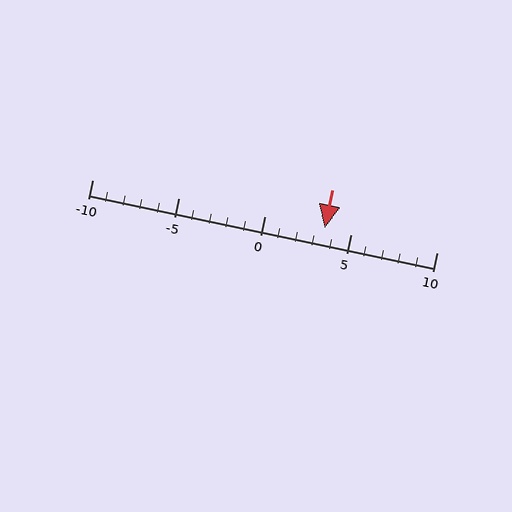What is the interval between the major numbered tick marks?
The major tick marks are spaced 5 units apart.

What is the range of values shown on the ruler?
The ruler shows values from -10 to 10.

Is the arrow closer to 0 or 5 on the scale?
The arrow is closer to 5.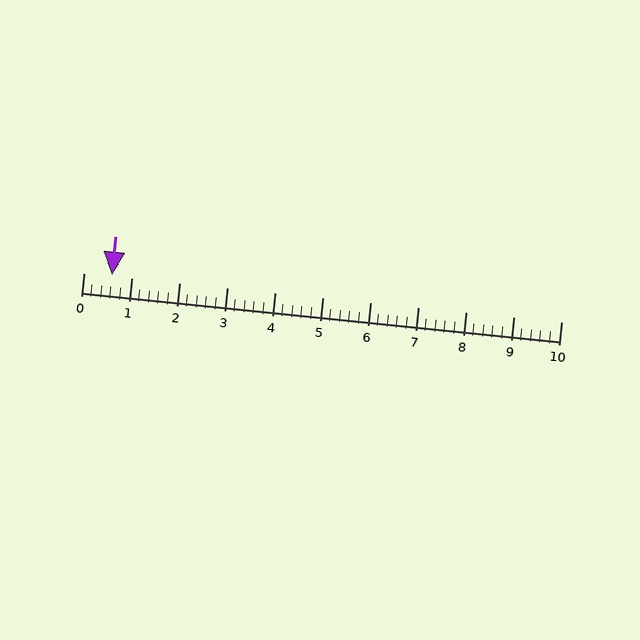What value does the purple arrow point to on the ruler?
The purple arrow points to approximately 0.6.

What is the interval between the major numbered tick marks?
The major tick marks are spaced 1 units apart.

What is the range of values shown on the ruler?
The ruler shows values from 0 to 10.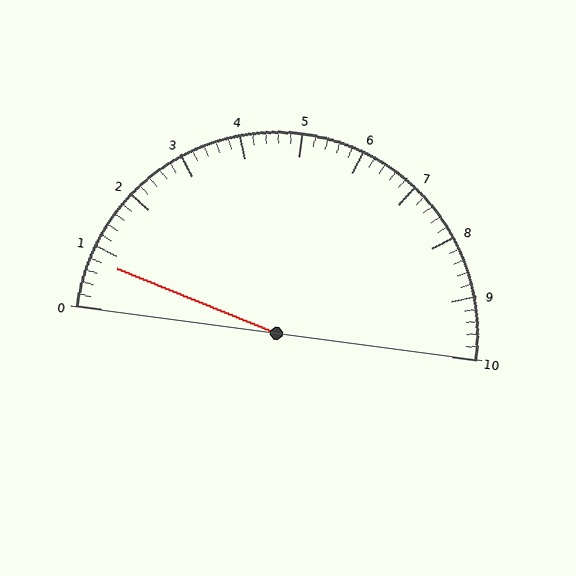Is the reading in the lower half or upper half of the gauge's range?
The reading is in the lower half of the range (0 to 10).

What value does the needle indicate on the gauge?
The needle indicates approximately 0.8.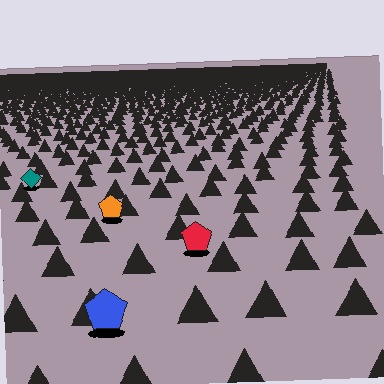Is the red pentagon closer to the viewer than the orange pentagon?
Yes. The red pentagon is closer — you can tell from the texture gradient: the ground texture is coarser near it.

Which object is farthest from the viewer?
The teal diamond is farthest from the viewer. It appears smaller and the ground texture around it is denser.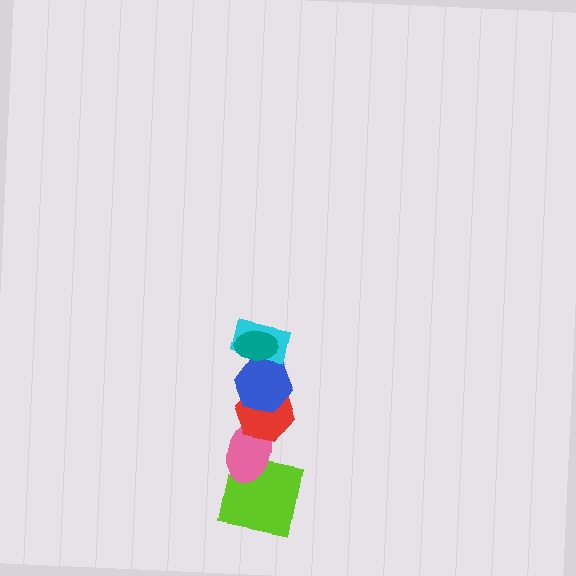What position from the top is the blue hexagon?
The blue hexagon is 3rd from the top.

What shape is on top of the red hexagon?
The blue hexagon is on top of the red hexagon.